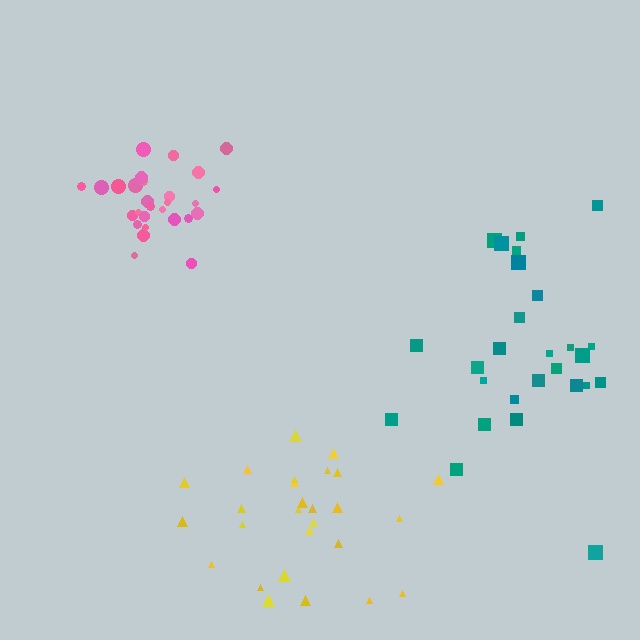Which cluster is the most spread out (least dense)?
Teal.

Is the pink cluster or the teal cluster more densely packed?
Pink.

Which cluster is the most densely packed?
Pink.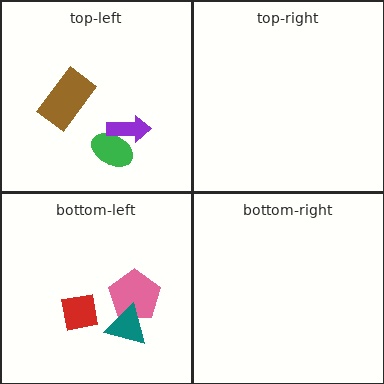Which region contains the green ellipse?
The top-left region.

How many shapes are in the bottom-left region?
3.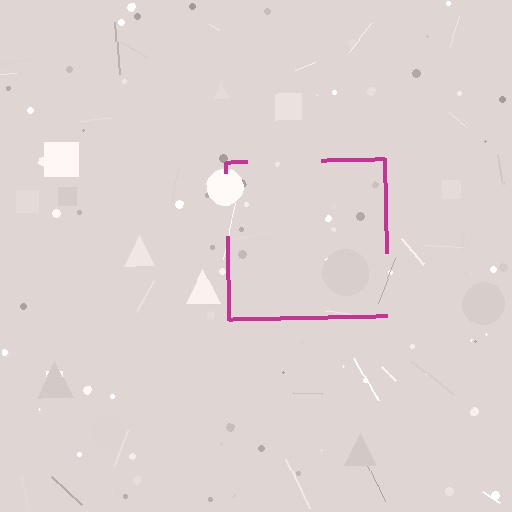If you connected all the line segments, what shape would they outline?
They would outline a square.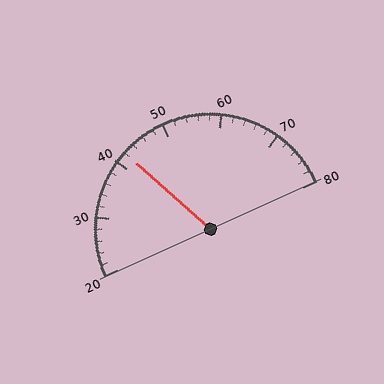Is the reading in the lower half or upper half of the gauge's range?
The reading is in the lower half of the range (20 to 80).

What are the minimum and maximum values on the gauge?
The gauge ranges from 20 to 80.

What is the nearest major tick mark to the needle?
The nearest major tick mark is 40.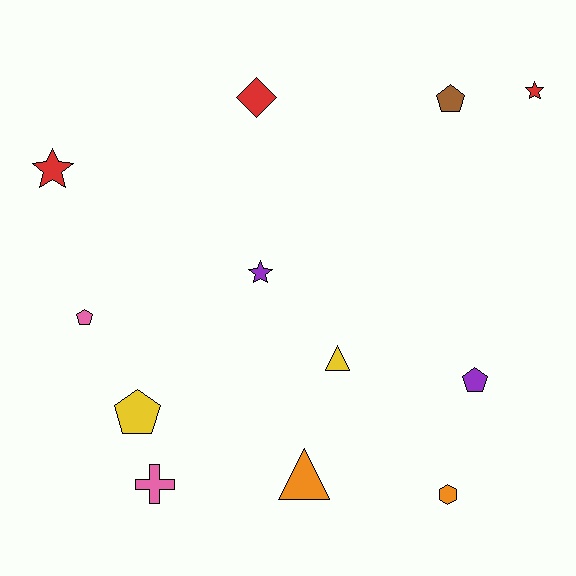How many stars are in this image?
There are 3 stars.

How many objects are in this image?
There are 12 objects.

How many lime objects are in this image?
There are no lime objects.